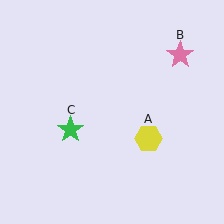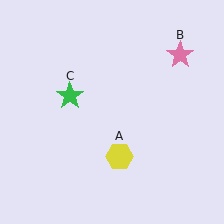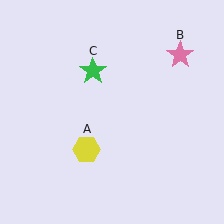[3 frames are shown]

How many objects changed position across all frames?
2 objects changed position: yellow hexagon (object A), green star (object C).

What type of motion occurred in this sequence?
The yellow hexagon (object A), green star (object C) rotated clockwise around the center of the scene.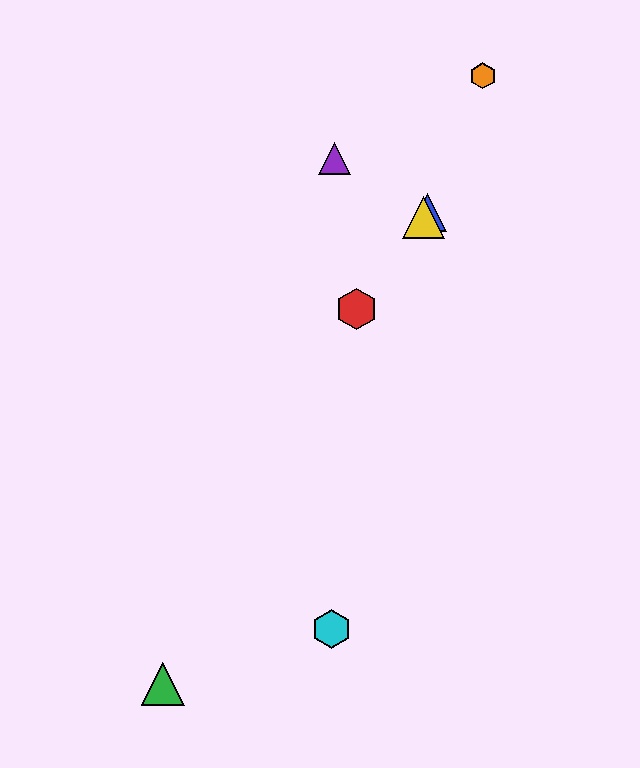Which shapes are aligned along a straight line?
The red hexagon, the blue triangle, the yellow triangle are aligned along a straight line.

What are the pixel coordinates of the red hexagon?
The red hexagon is at (356, 309).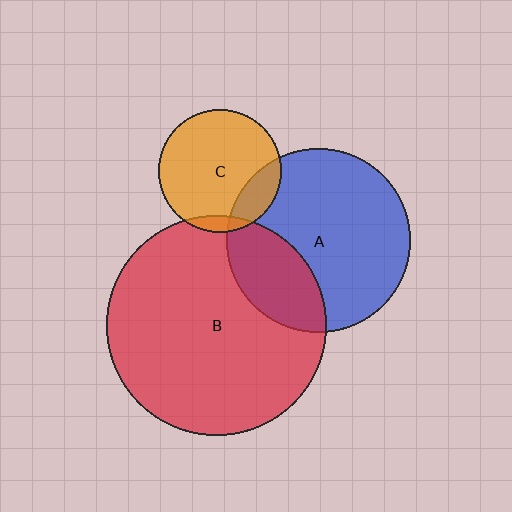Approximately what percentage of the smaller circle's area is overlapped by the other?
Approximately 5%.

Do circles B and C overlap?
Yes.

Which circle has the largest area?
Circle B (red).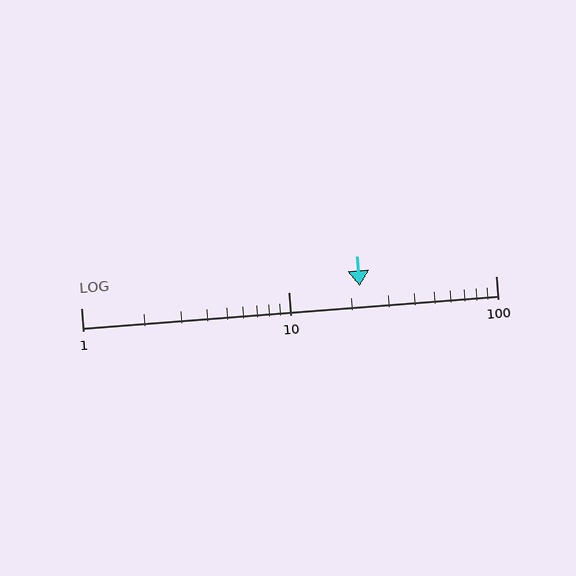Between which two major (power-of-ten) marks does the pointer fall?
The pointer is between 10 and 100.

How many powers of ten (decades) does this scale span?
The scale spans 2 decades, from 1 to 100.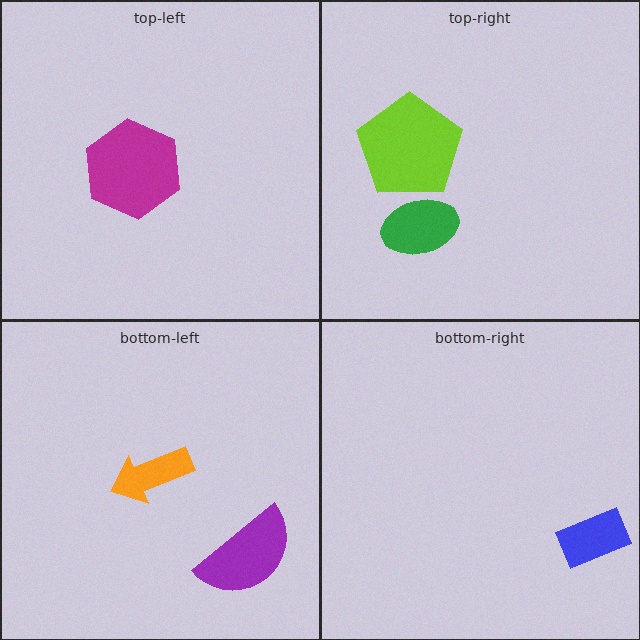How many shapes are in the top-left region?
1.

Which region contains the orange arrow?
The bottom-left region.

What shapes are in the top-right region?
The green ellipse, the lime pentagon.